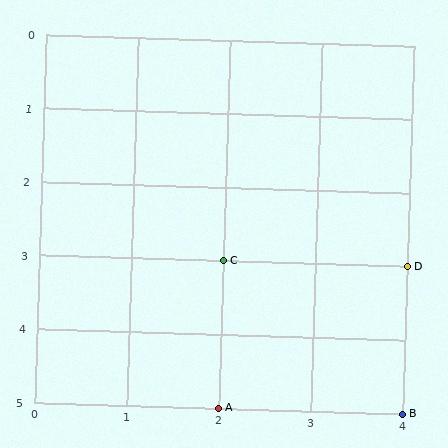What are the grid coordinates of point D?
Point D is at grid coordinates (4, 3).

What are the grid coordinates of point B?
Point B is at grid coordinates (4, 5).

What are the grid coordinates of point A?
Point A is at grid coordinates (2, 5).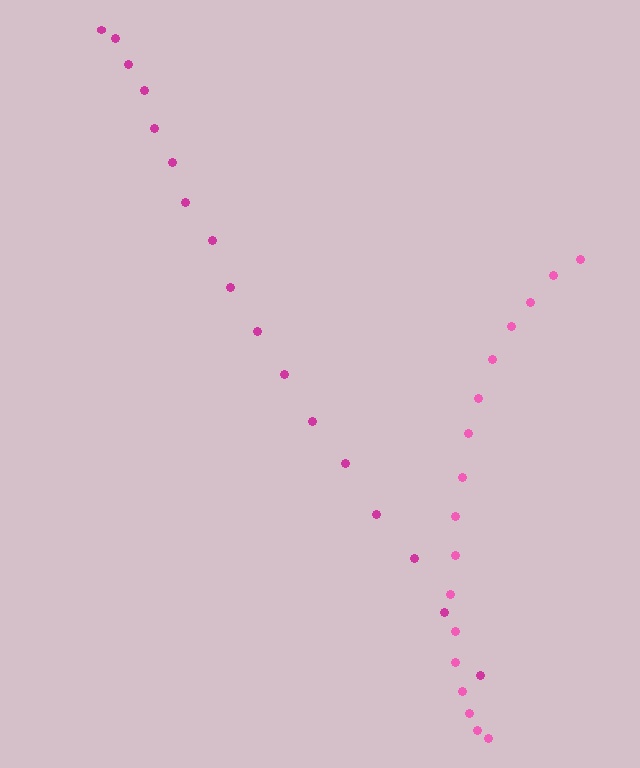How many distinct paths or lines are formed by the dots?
There are 2 distinct paths.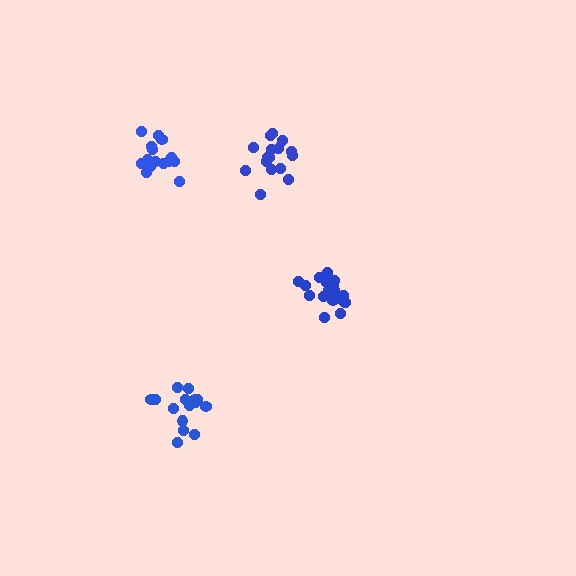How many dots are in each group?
Group 1: 15 dots, Group 2: 15 dots, Group 3: 19 dots, Group 4: 16 dots (65 total).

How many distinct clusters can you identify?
There are 4 distinct clusters.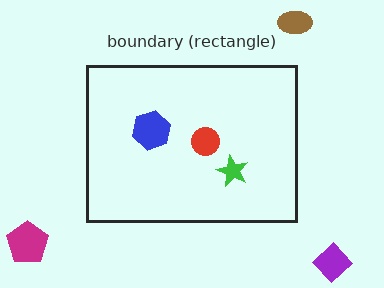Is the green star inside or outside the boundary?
Inside.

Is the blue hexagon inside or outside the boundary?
Inside.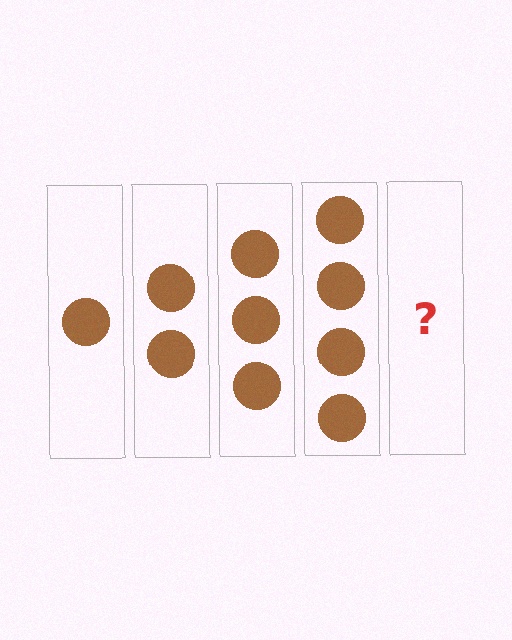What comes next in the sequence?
The next element should be 5 circles.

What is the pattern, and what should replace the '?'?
The pattern is that each step adds one more circle. The '?' should be 5 circles.